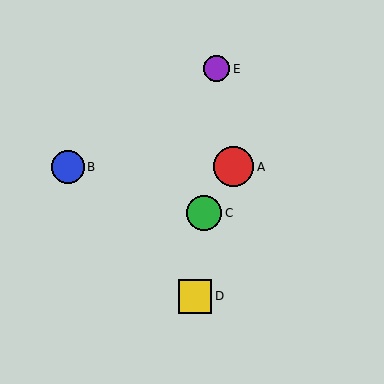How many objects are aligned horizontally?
2 objects (A, B) are aligned horizontally.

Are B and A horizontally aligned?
Yes, both are at y≈167.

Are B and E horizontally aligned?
No, B is at y≈167 and E is at y≈69.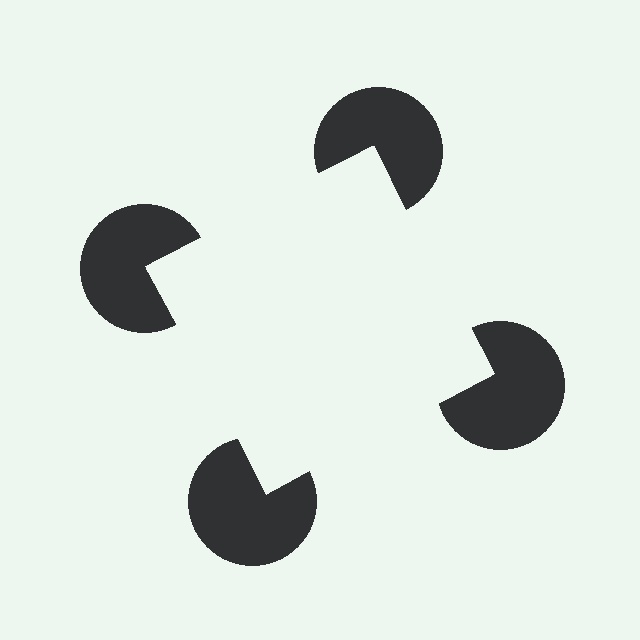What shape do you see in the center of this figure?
An illusory square — its edges are inferred from the aligned wedge cuts in the pac-man discs, not physically drawn.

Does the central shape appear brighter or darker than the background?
It typically appears slightly brighter than the background, even though no actual brightness change is drawn.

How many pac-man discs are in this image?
There are 4 — one at each vertex of the illusory square.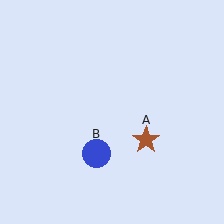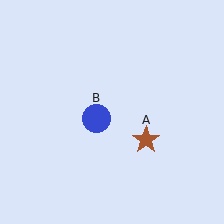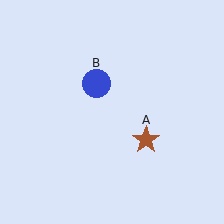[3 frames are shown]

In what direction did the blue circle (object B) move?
The blue circle (object B) moved up.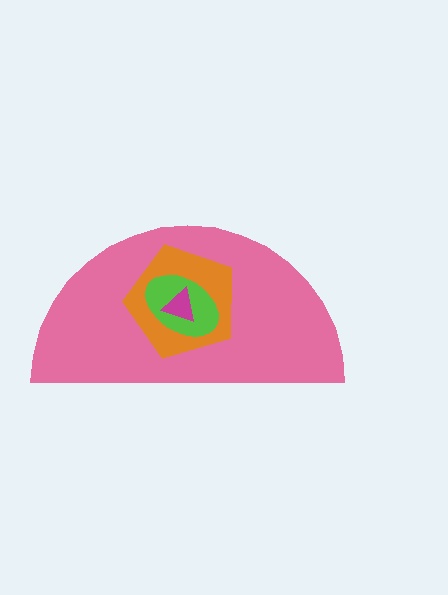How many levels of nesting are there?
4.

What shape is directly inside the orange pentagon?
The lime ellipse.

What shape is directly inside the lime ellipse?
The magenta triangle.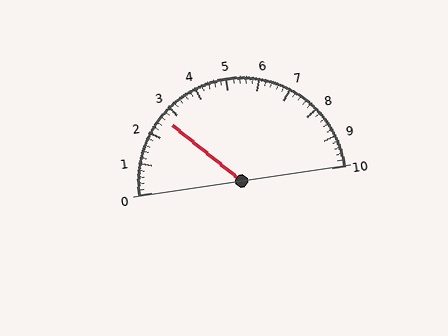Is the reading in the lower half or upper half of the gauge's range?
The reading is in the lower half of the range (0 to 10).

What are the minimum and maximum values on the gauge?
The gauge ranges from 0 to 10.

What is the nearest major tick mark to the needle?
The nearest major tick mark is 3.